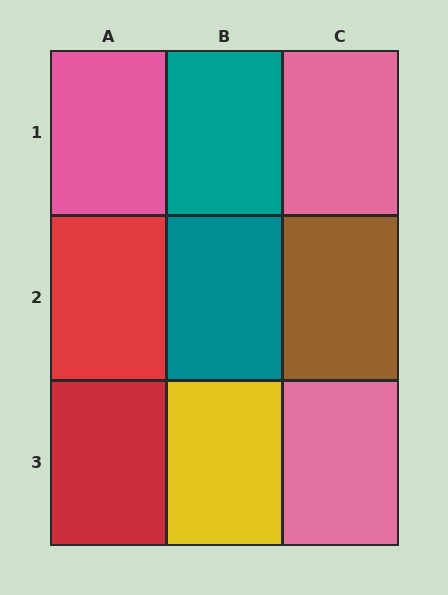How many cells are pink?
3 cells are pink.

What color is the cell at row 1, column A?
Pink.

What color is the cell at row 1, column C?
Pink.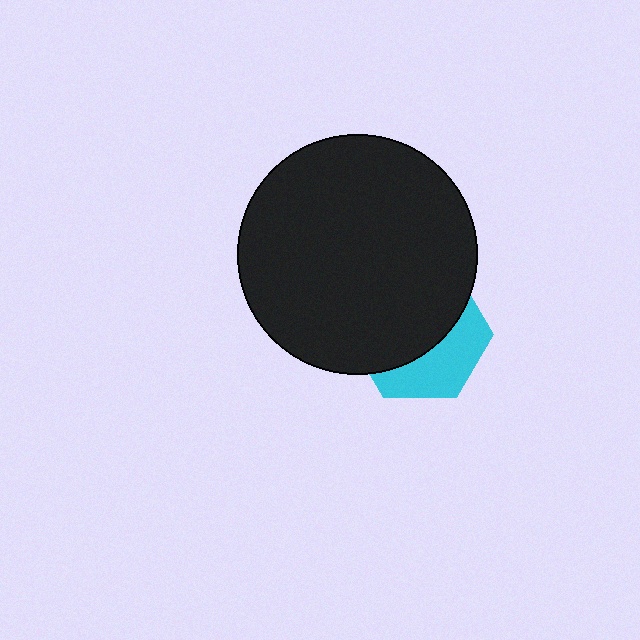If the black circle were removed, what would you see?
You would see the complete cyan hexagon.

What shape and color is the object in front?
The object in front is a black circle.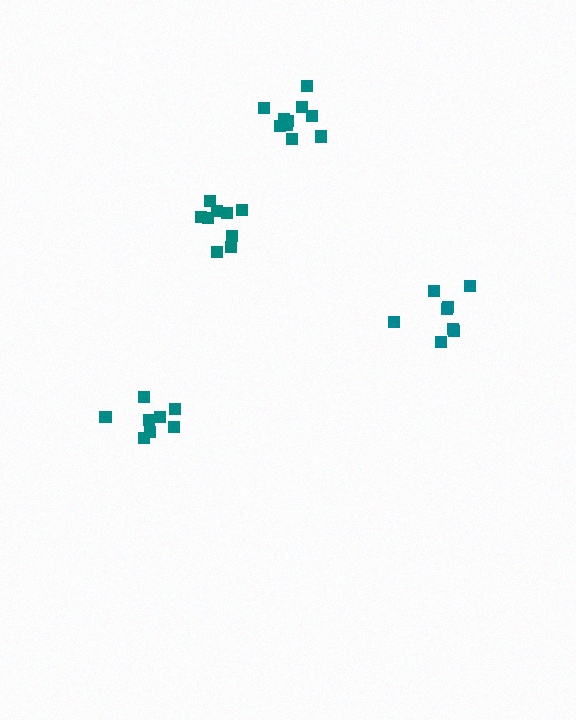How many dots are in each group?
Group 1: 9 dots, Group 2: 11 dots, Group 3: 8 dots, Group 4: 8 dots (36 total).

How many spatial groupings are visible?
There are 4 spatial groupings.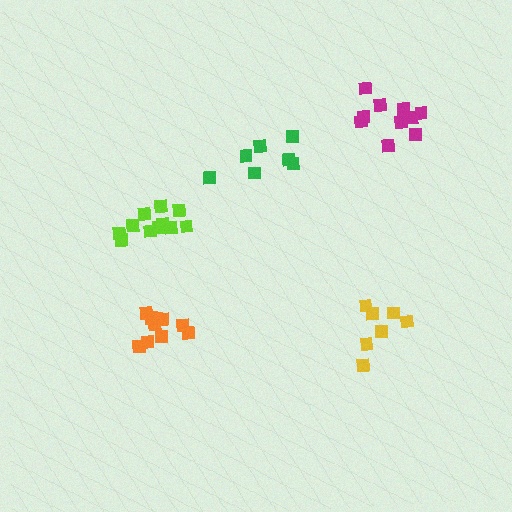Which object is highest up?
The magenta cluster is topmost.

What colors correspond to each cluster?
The clusters are colored: green, yellow, orange, lime, magenta.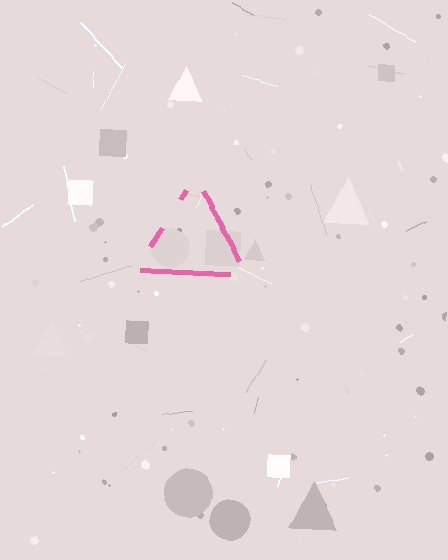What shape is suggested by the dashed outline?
The dashed outline suggests a triangle.